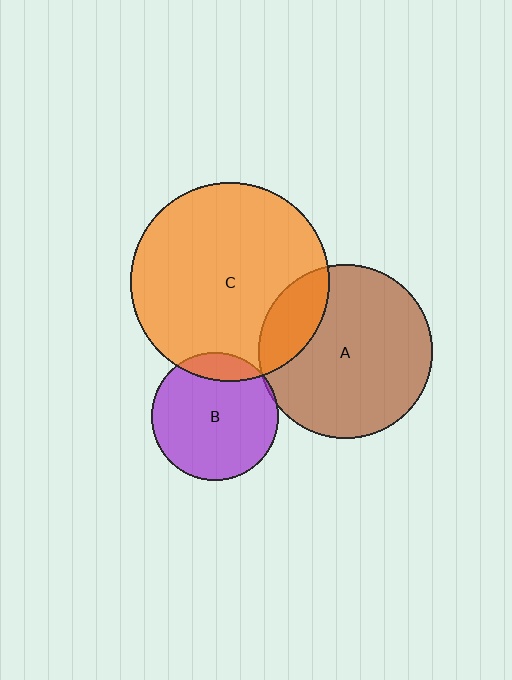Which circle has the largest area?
Circle C (orange).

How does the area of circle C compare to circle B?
Approximately 2.4 times.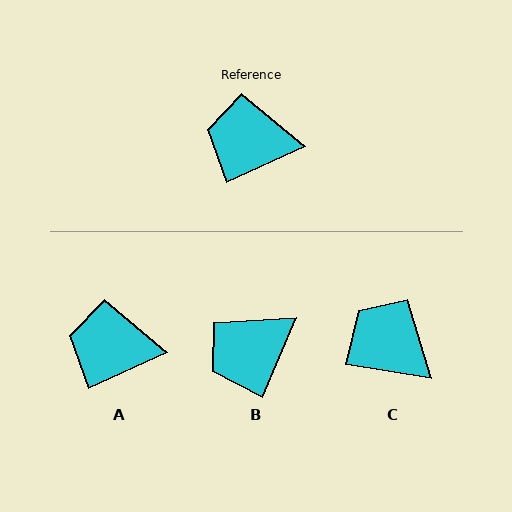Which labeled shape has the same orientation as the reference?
A.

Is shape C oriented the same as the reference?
No, it is off by about 34 degrees.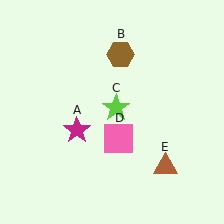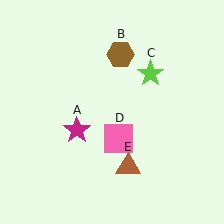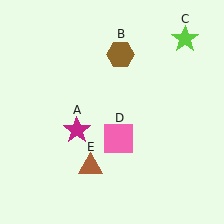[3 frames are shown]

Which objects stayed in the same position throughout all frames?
Magenta star (object A) and brown hexagon (object B) and pink square (object D) remained stationary.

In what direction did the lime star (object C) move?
The lime star (object C) moved up and to the right.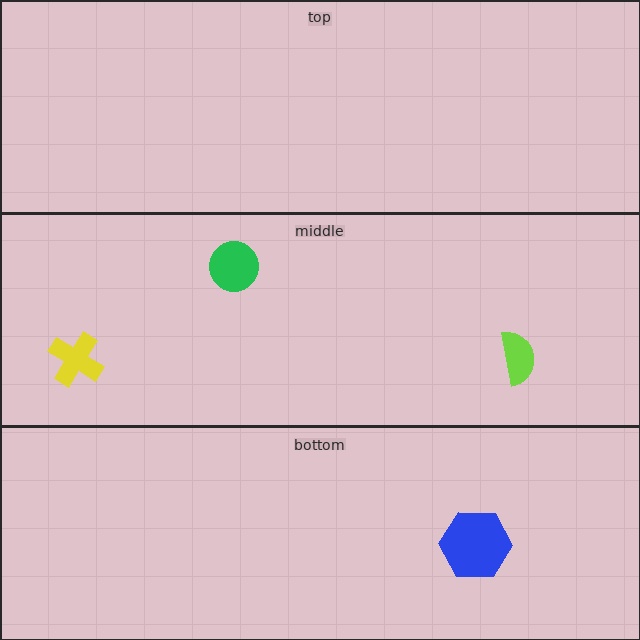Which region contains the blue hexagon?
The bottom region.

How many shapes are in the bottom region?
1.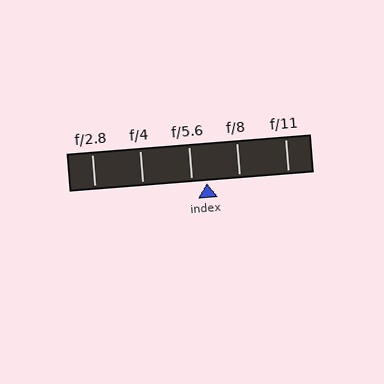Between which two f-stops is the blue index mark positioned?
The index mark is between f/5.6 and f/8.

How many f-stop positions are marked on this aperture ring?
There are 5 f-stop positions marked.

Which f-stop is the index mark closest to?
The index mark is closest to f/5.6.